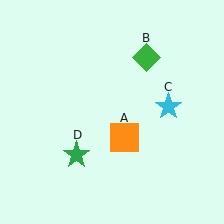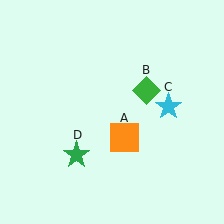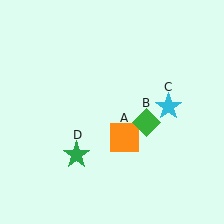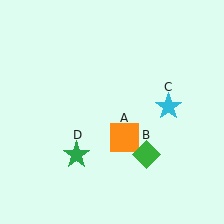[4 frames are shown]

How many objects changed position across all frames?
1 object changed position: green diamond (object B).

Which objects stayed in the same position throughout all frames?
Orange square (object A) and cyan star (object C) and green star (object D) remained stationary.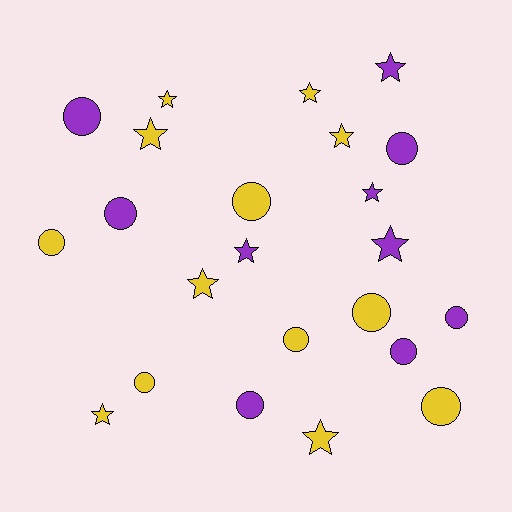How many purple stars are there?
There are 4 purple stars.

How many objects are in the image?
There are 23 objects.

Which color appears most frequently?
Yellow, with 13 objects.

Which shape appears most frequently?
Circle, with 12 objects.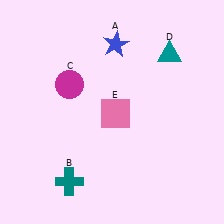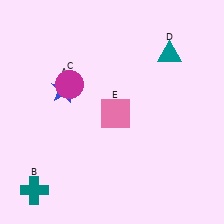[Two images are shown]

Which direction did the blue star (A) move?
The blue star (A) moved left.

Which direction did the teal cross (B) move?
The teal cross (B) moved left.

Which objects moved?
The objects that moved are: the blue star (A), the teal cross (B).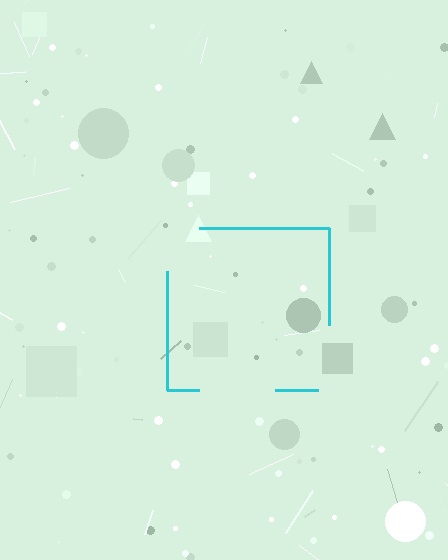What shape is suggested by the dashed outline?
The dashed outline suggests a square.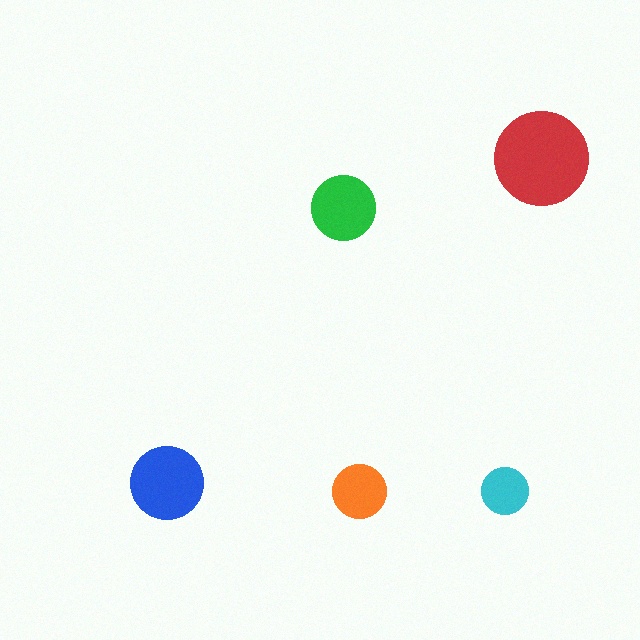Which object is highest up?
The red circle is topmost.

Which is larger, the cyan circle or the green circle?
The green one.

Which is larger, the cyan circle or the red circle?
The red one.